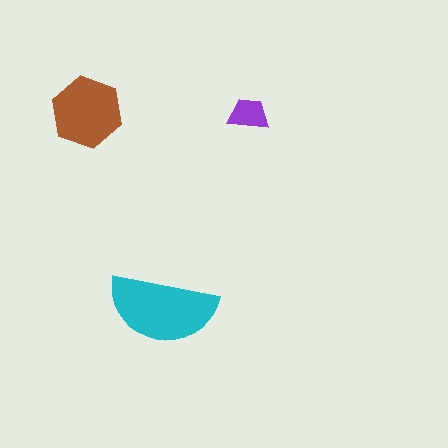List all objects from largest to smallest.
The cyan semicircle, the brown hexagon, the purple trapezoid.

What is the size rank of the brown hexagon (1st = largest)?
2nd.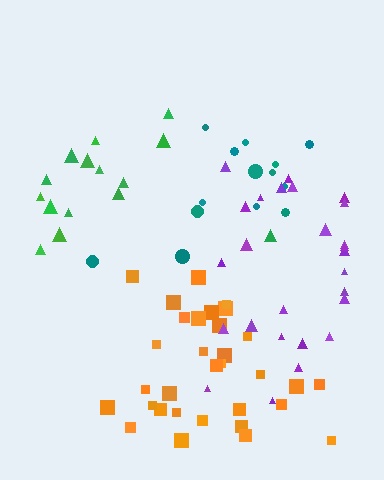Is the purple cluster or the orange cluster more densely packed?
Orange.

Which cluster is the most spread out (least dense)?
Purple.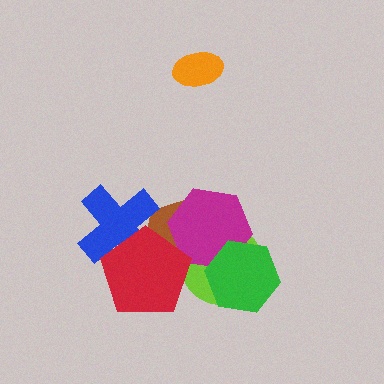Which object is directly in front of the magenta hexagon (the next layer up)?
The green hexagon is directly in front of the magenta hexagon.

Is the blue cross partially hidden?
Yes, it is partially covered by another shape.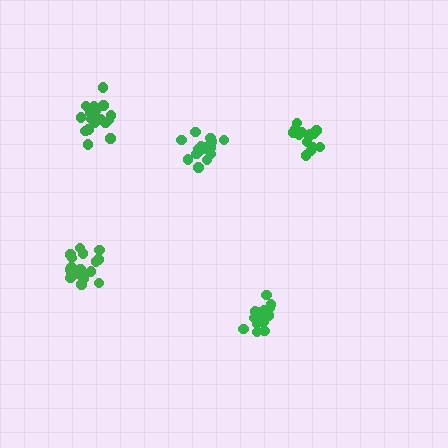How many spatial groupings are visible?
There are 5 spatial groupings.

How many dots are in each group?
Group 1: 17 dots, Group 2: 21 dots, Group 3: 16 dots, Group 4: 19 dots, Group 5: 18 dots (91 total).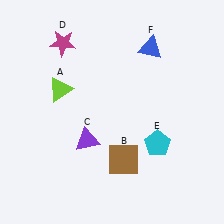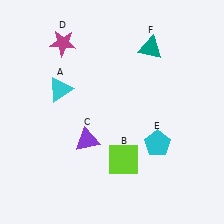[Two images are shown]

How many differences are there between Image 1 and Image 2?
There are 3 differences between the two images.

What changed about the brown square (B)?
In Image 1, B is brown. In Image 2, it changed to lime.